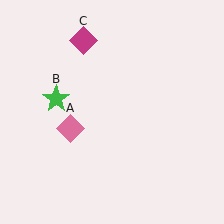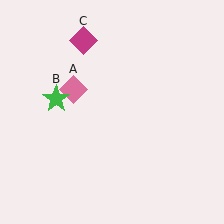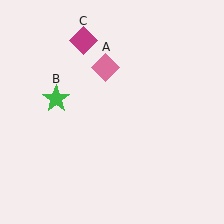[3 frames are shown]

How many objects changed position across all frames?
1 object changed position: pink diamond (object A).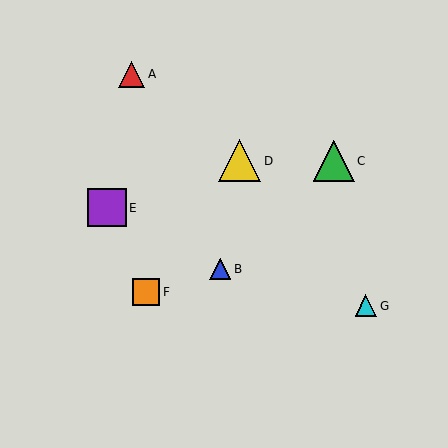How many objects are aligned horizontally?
2 objects (C, D) are aligned horizontally.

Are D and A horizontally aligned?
No, D is at y≈161 and A is at y≈74.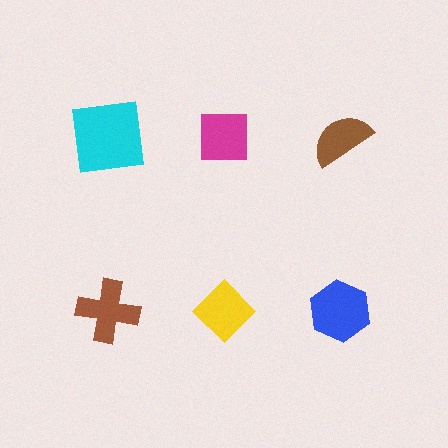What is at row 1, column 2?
A magenta square.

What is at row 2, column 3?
A blue hexagon.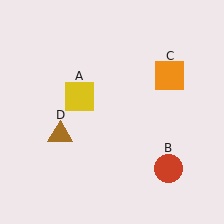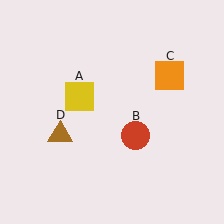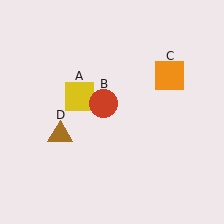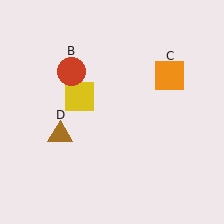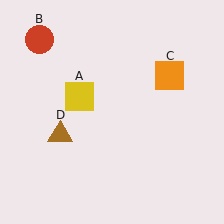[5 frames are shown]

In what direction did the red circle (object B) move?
The red circle (object B) moved up and to the left.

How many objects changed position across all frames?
1 object changed position: red circle (object B).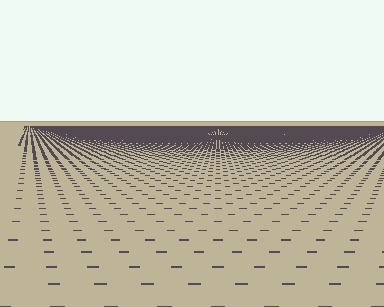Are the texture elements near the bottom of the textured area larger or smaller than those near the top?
Larger. Near the bottom, elements are closer to the viewer and appear at a bigger on-screen size.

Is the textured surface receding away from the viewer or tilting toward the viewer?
The surface is receding away from the viewer. Texture elements get smaller and denser toward the top.